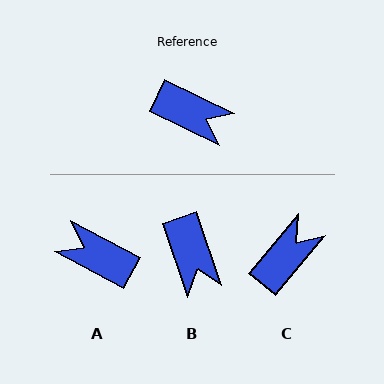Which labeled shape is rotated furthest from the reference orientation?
A, about 177 degrees away.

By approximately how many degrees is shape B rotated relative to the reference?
Approximately 46 degrees clockwise.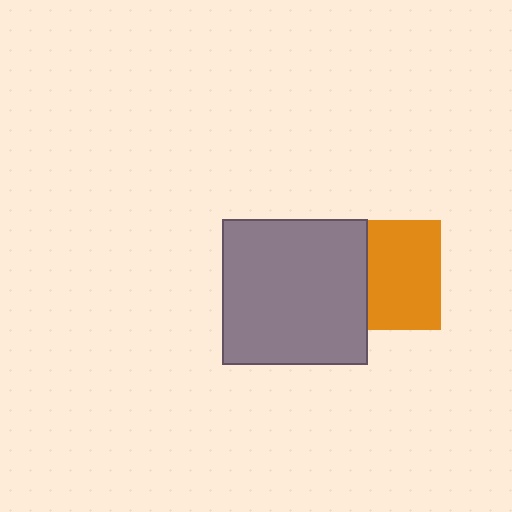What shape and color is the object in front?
The object in front is a gray square.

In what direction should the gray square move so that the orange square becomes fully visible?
The gray square should move left. That is the shortest direction to clear the overlap and leave the orange square fully visible.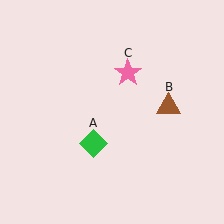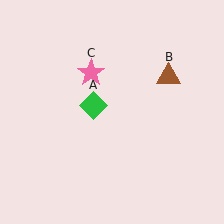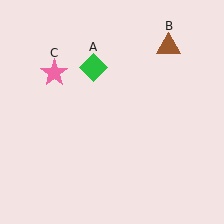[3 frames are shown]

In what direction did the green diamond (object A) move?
The green diamond (object A) moved up.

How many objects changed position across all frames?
3 objects changed position: green diamond (object A), brown triangle (object B), pink star (object C).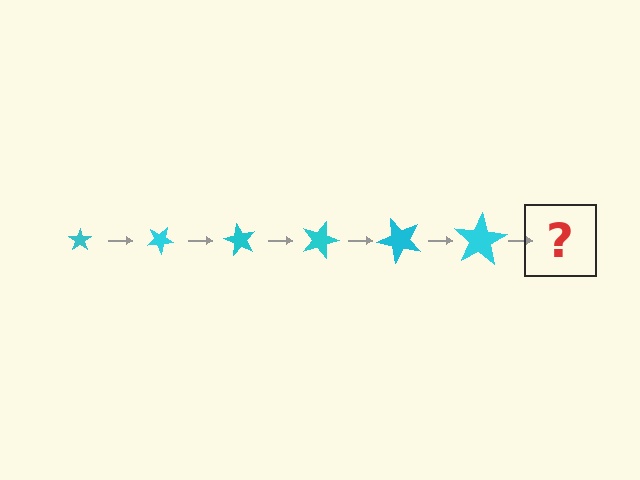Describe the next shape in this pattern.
It should be a star, larger than the previous one and rotated 180 degrees from the start.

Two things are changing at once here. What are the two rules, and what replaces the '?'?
The two rules are that the star grows larger each step and it rotates 30 degrees each step. The '?' should be a star, larger than the previous one and rotated 180 degrees from the start.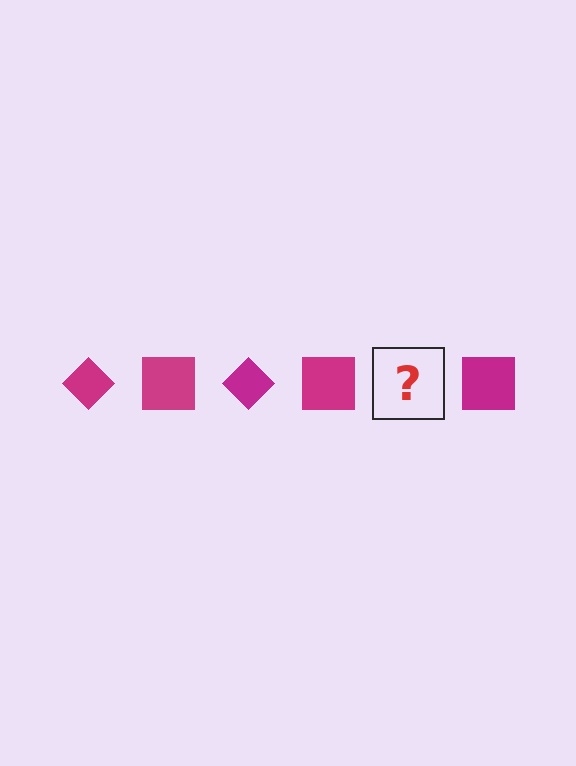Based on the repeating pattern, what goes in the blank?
The blank should be a magenta diamond.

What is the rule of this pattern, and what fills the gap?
The rule is that the pattern cycles through diamond, square shapes in magenta. The gap should be filled with a magenta diamond.